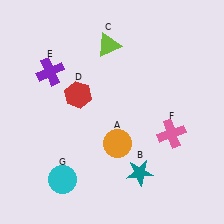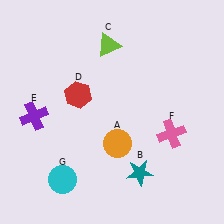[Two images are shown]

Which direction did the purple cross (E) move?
The purple cross (E) moved down.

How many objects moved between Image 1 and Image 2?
1 object moved between the two images.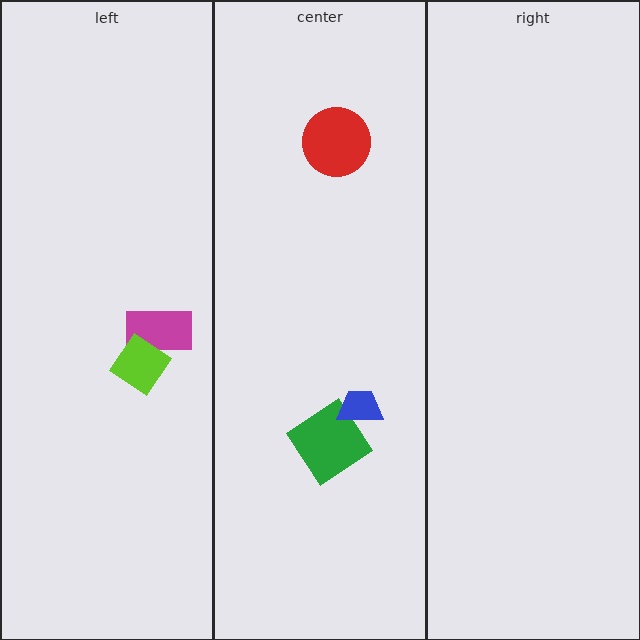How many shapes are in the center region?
3.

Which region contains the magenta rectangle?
The left region.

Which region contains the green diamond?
The center region.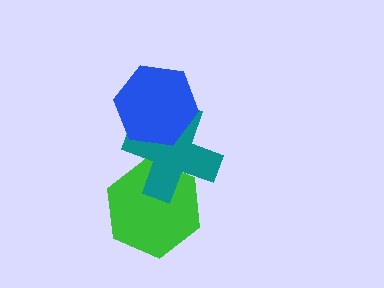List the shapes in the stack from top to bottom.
From top to bottom: the blue hexagon, the teal cross, the green hexagon.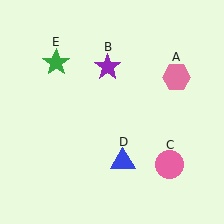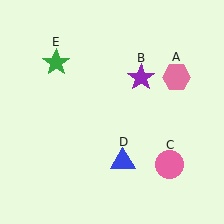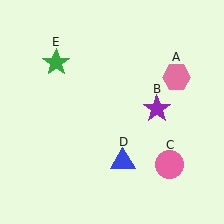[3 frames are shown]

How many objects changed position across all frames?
1 object changed position: purple star (object B).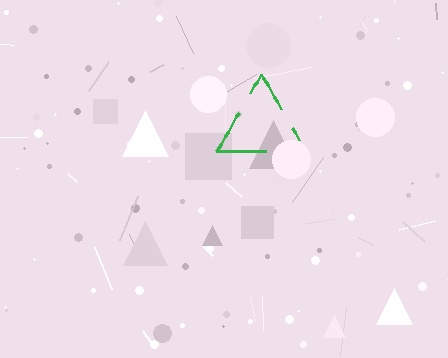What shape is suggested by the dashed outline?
The dashed outline suggests a triangle.